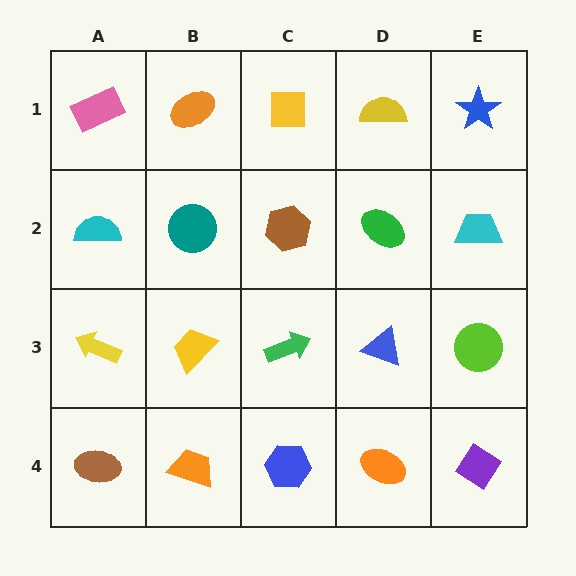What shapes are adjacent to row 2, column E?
A blue star (row 1, column E), a lime circle (row 3, column E), a green ellipse (row 2, column D).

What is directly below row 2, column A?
A yellow arrow.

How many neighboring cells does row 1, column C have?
3.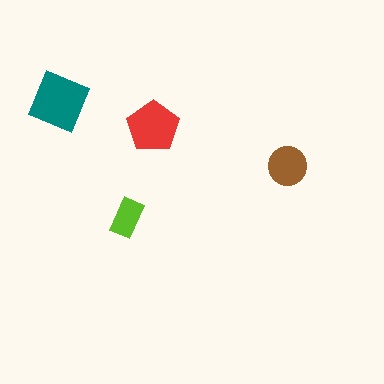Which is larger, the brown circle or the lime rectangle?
The brown circle.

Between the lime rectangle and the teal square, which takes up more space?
The teal square.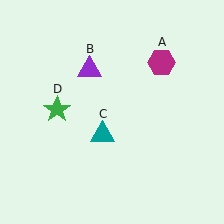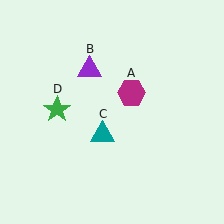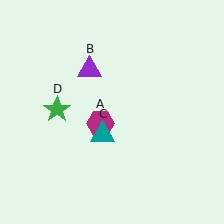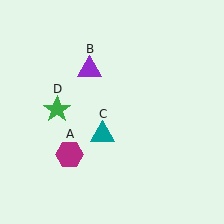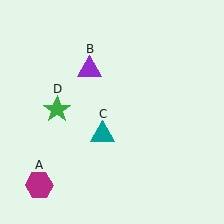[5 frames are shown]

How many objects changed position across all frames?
1 object changed position: magenta hexagon (object A).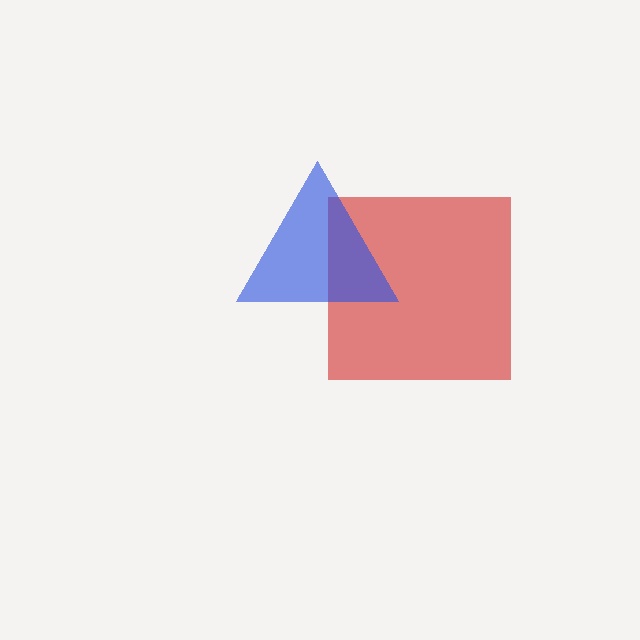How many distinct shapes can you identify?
There are 2 distinct shapes: a red square, a blue triangle.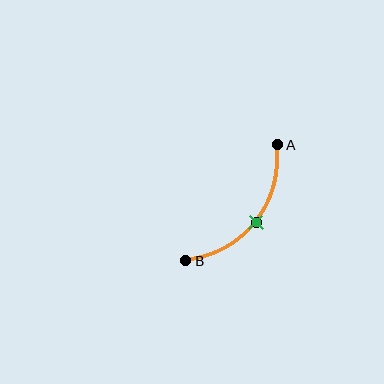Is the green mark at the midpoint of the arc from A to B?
Yes. The green mark lies on the arc at equal arc-length from both A and B — it is the arc midpoint.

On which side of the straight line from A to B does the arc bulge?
The arc bulges below and to the right of the straight line connecting A and B.